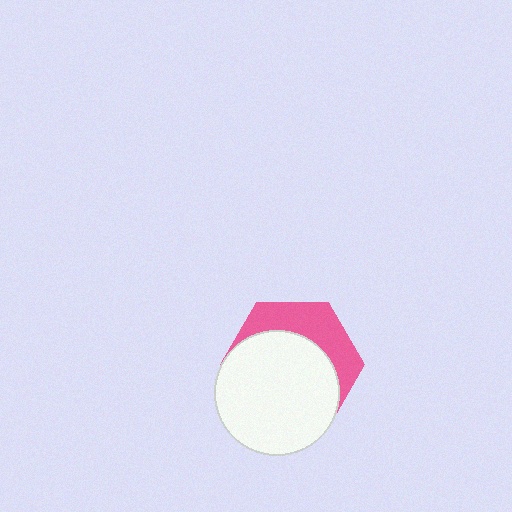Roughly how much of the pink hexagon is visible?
A small part of it is visible (roughly 34%).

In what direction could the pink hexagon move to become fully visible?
The pink hexagon could move up. That would shift it out from behind the white circle entirely.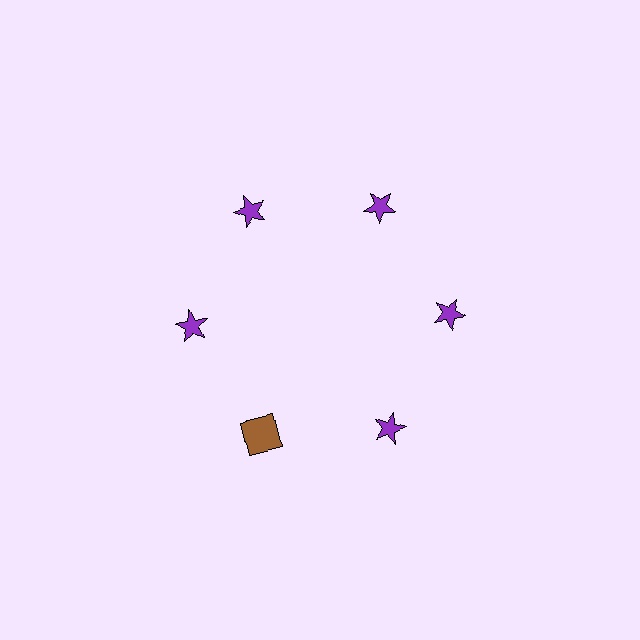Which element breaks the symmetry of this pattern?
The brown square at roughly the 7 o'clock position breaks the symmetry. All other shapes are purple stars.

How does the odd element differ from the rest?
It differs in both color (brown instead of purple) and shape (square instead of star).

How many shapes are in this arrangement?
There are 6 shapes arranged in a ring pattern.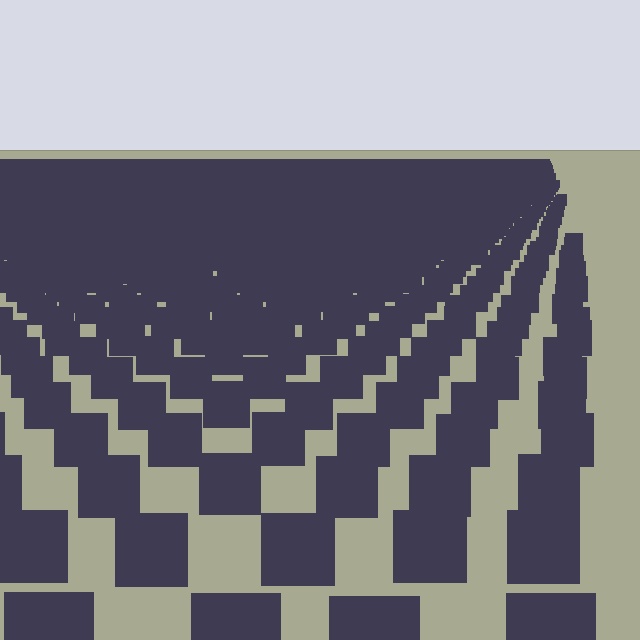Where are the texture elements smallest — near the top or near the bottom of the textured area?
Near the top.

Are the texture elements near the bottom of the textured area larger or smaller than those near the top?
Larger. Near the bottom, elements are closer to the viewer and appear at a bigger on-screen size.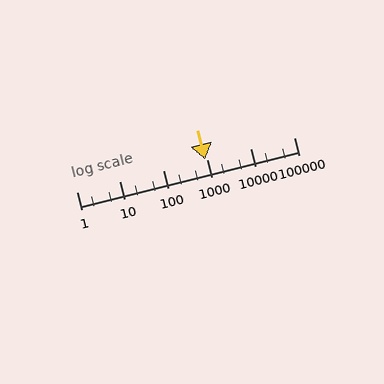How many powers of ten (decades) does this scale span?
The scale spans 5 decades, from 1 to 100000.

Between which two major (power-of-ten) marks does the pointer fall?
The pointer is between 100 and 1000.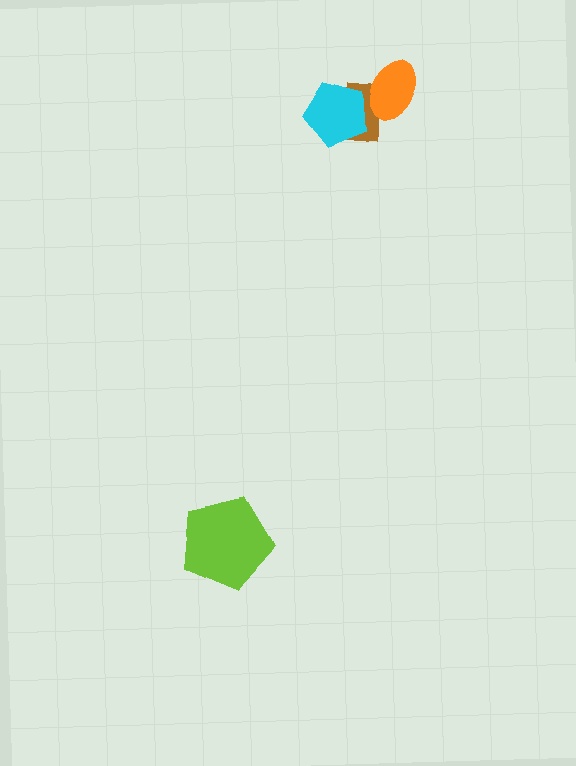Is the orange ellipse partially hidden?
No, no other shape covers it.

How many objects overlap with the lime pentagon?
0 objects overlap with the lime pentagon.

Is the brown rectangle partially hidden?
Yes, it is partially covered by another shape.